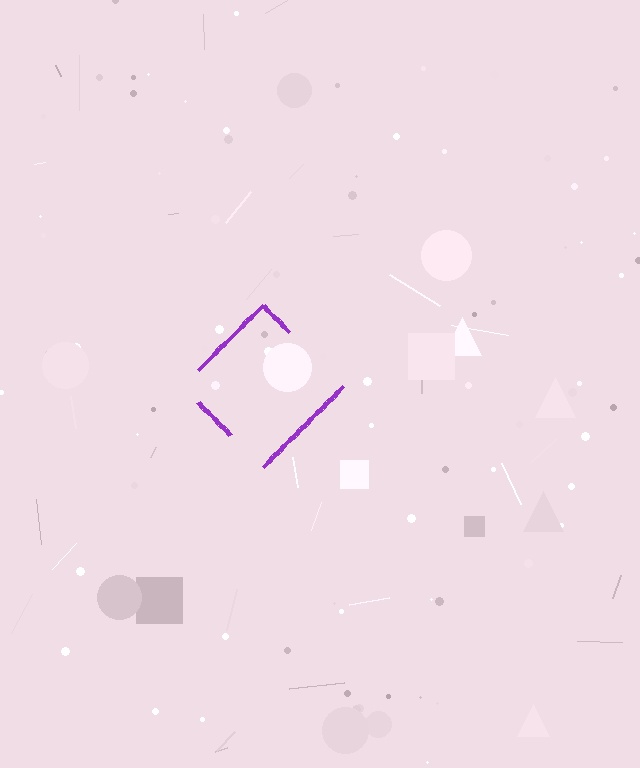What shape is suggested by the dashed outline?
The dashed outline suggests a diamond.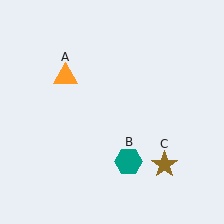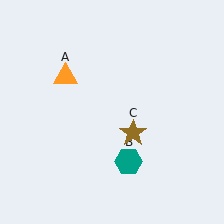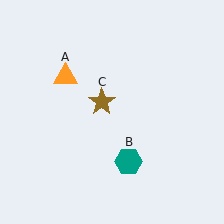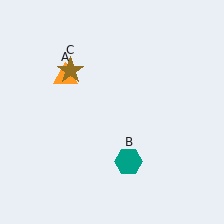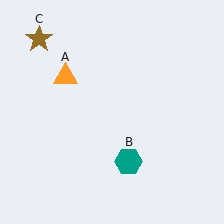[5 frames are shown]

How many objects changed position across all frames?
1 object changed position: brown star (object C).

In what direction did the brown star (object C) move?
The brown star (object C) moved up and to the left.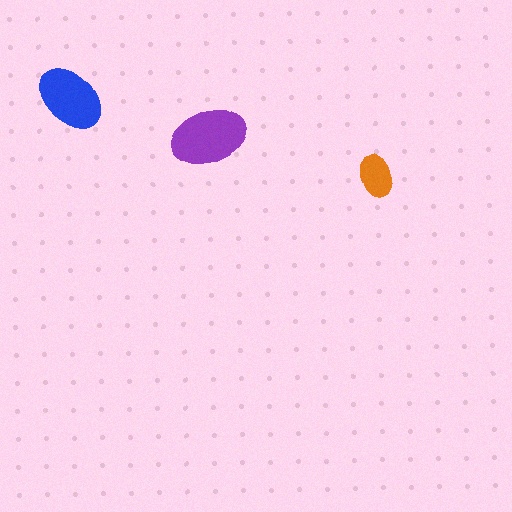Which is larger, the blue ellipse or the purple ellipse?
The purple one.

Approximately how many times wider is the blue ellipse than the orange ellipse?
About 1.5 times wider.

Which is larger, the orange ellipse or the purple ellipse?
The purple one.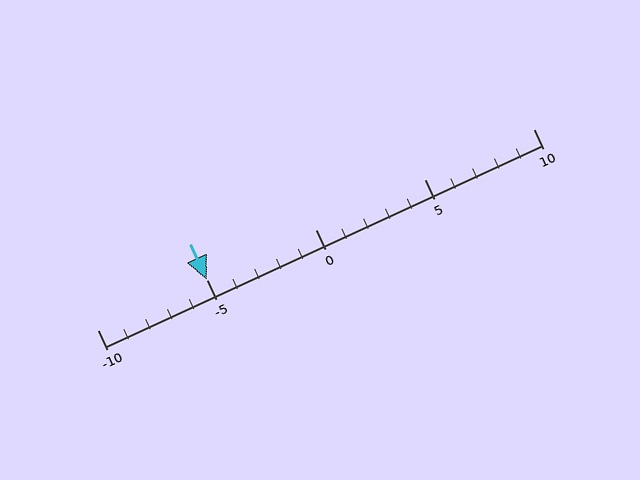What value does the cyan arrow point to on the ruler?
The cyan arrow points to approximately -5.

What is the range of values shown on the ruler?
The ruler shows values from -10 to 10.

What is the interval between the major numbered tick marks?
The major tick marks are spaced 5 units apart.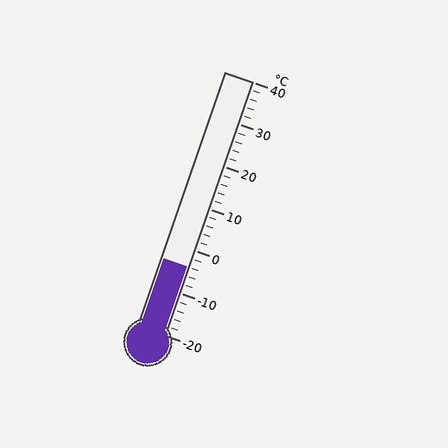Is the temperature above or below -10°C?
The temperature is above -10°C.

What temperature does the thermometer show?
The thermometer shows approximately -4°C.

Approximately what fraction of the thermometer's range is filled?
The thermometer is filled to approximately 25% of its range.